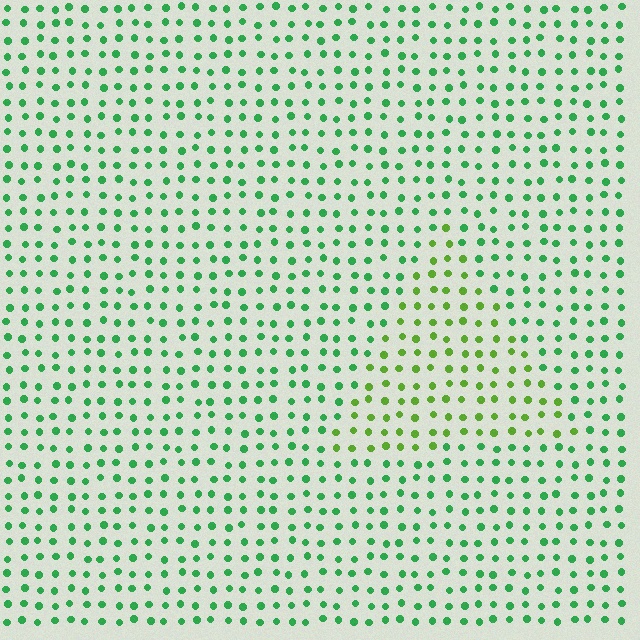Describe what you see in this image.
The image is filled with small green elements in a uniform arrangement. A triangle-shaped region is visible where the elements are tinted to a slightly different hue, forming a subtle color boundary.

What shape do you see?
I see a triangle.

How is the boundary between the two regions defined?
The boundary is defined purely by a slight shift in hue (about 37 degrees). Spacing, size, and orientation are identical on both sides.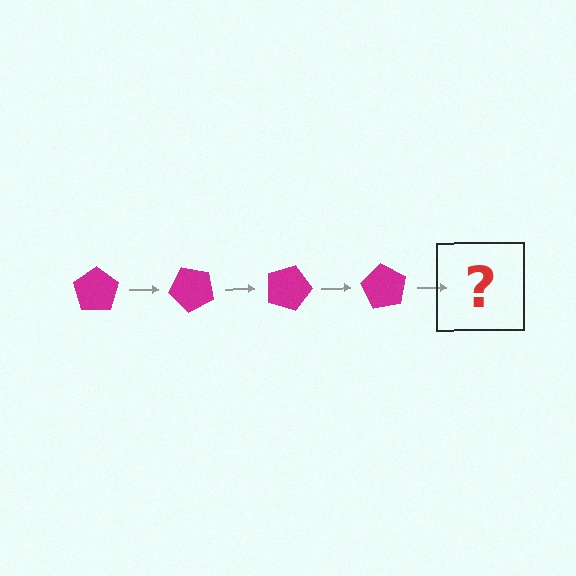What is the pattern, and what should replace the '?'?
The pattern is that the pentagon rotates 45 degrees each step. The '?' should be a magenta pentagon rotated 180 degrees.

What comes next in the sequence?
The next element should be a magenta pentagon rotated 180 degrees.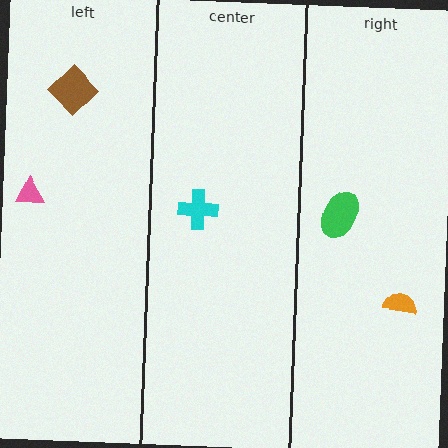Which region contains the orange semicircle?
The right region.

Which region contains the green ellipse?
The right region.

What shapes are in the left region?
The brown diamond, the pink triangle.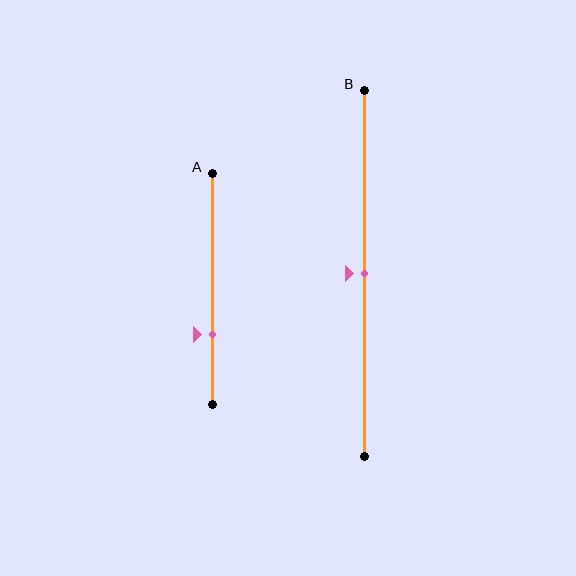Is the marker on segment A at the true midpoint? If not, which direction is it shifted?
No, the marker on segment A is shifted downward by about 20% of the segment length.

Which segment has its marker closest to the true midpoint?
Segment B has its marker closest to the true midpoint.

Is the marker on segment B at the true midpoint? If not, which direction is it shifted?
Yes, the marker on segment B is at the true midpoint.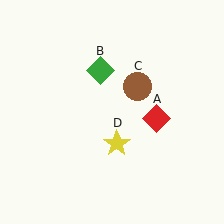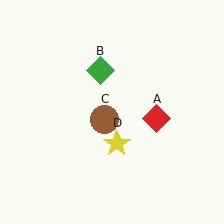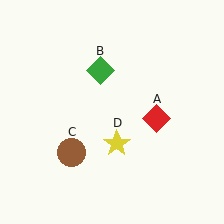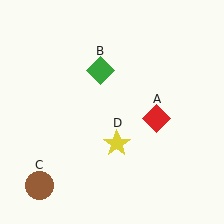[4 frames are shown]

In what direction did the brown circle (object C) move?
The brown circle (object C) moved down and to the left.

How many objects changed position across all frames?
1 object changed position: brown circle (object C).